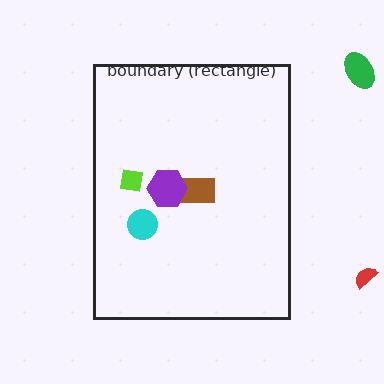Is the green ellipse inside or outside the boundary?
Outside.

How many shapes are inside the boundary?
4 inside, 2 outside.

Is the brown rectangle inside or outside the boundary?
Inside.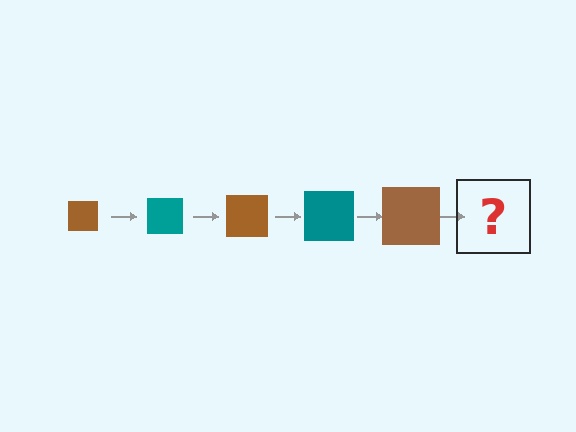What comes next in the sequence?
The next element should be a teal square, larger than the previous one.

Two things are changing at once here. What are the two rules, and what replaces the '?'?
The two rules are that the square grows larger each step and the color cycles through brown and teal. The '?' should be a teal square, larger than the previous one.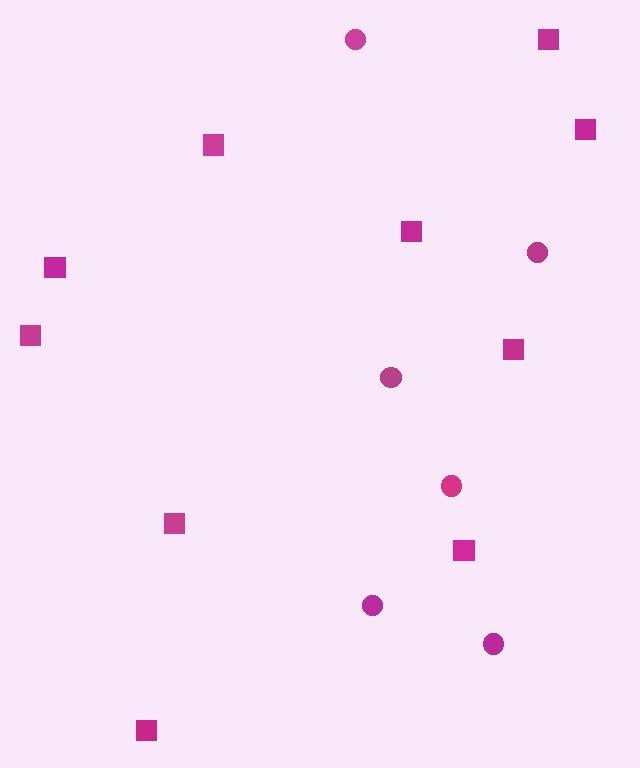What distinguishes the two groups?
There are 2 groups: one group of squares (10) and one group of circles (6).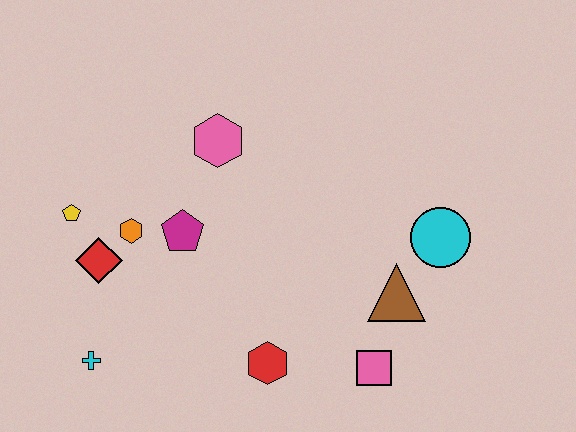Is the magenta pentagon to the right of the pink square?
No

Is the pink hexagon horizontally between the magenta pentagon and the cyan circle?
Yes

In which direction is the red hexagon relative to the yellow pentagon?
The red hexagon is to the right of the yellow pentagon.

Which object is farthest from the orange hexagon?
The cyan circle is farthest from the orange hexagon.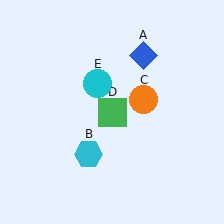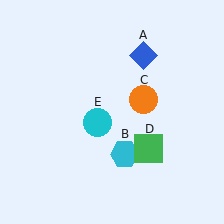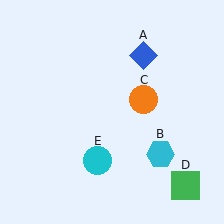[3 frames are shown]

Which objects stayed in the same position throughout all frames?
Blue diamond (object A) and orange circle (object C) remained stationary.